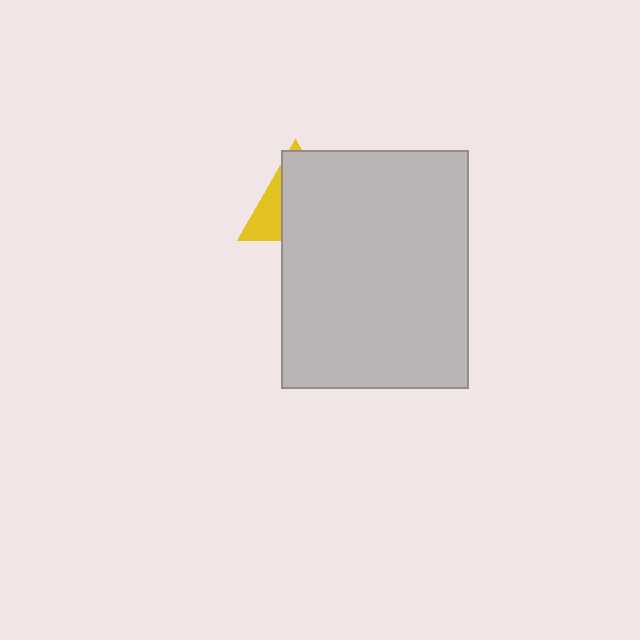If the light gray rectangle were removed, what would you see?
You would see the complete yellow triangle.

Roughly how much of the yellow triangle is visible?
A small part of it is visible (roughly 30%).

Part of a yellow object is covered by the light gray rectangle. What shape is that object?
It is a triangle.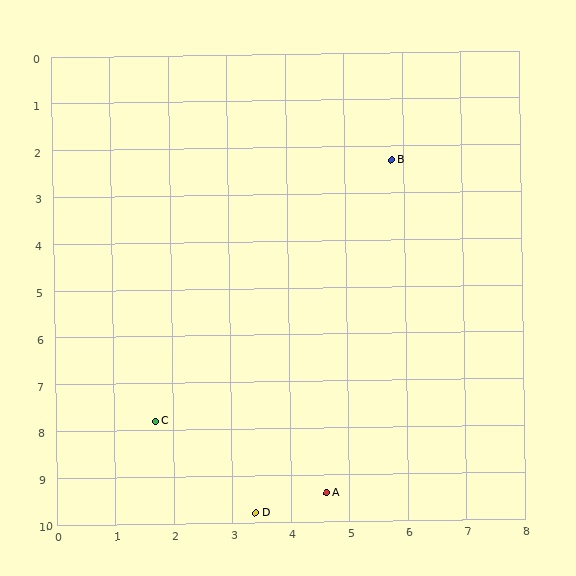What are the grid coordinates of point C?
Point C is at approximately (1.7, 7.8).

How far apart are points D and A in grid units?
Points D and A are about 1.3 grid units apart.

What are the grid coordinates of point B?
Point B is at approximately (5.8, 2.3).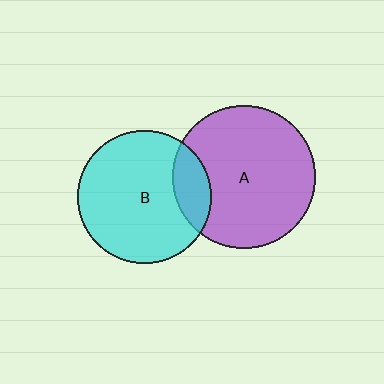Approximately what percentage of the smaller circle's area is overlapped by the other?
Approximately 15%.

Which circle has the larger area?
Circle A (purple).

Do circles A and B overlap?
Yes.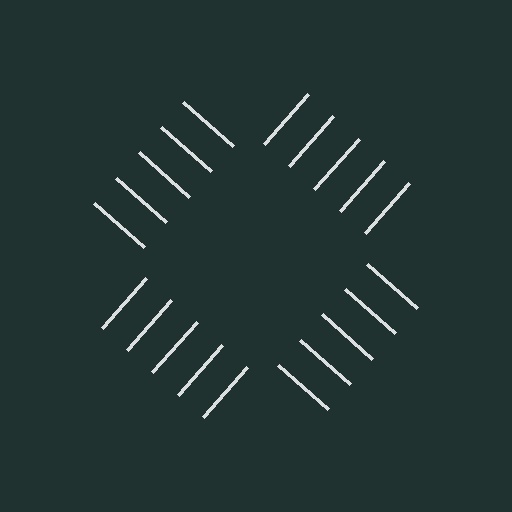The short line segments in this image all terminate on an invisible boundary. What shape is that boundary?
An illusory square — the line segments terminate on its edges but no continuous stroke is drawn.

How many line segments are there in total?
20 — 5 along each of the 4 edges.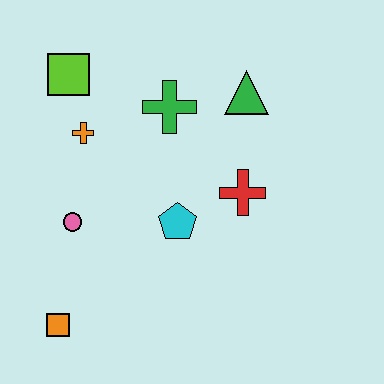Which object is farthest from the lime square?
The orange square is farthest from the lime square.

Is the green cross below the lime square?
Yes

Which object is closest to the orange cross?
The lime square is closest to the orange cross.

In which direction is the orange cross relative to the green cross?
The orange cross is to the left of the green cross.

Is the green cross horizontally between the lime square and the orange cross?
No